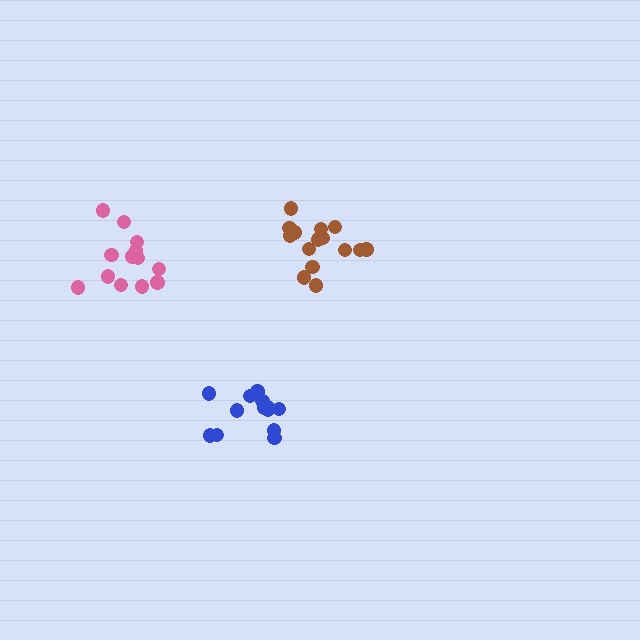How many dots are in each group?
Group 1: 13 dots, Group 2: 15 dots, Group 3: 13 dots (41 total).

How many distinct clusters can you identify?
There are 3 distinct clusters.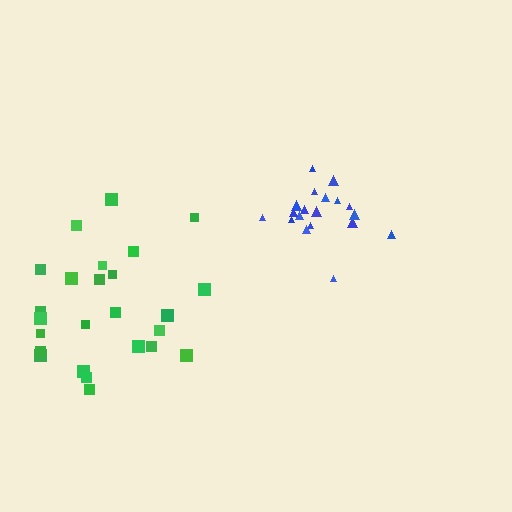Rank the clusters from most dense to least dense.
blue, green.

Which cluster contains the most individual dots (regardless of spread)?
Green (25).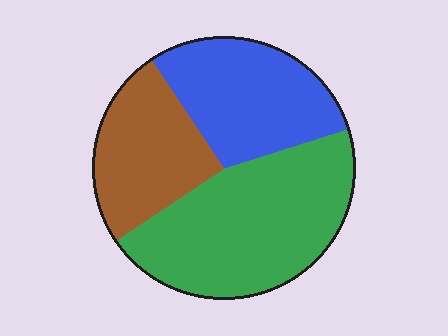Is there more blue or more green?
Green.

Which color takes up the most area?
Green, at roughly 45%.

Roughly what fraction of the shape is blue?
Blue takes up about one third (1/3) of the shape.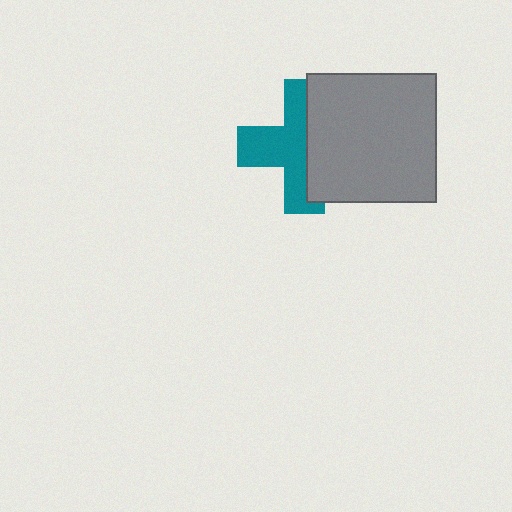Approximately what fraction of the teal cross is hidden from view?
Roughly 46% of the teal cross is hidden behind the gray square.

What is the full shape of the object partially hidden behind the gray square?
The partially hidden object is a teal cross.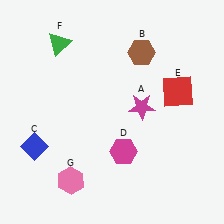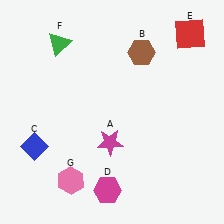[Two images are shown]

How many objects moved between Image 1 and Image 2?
3 objects moved between the two images.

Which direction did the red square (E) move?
The red square (E) moved up.